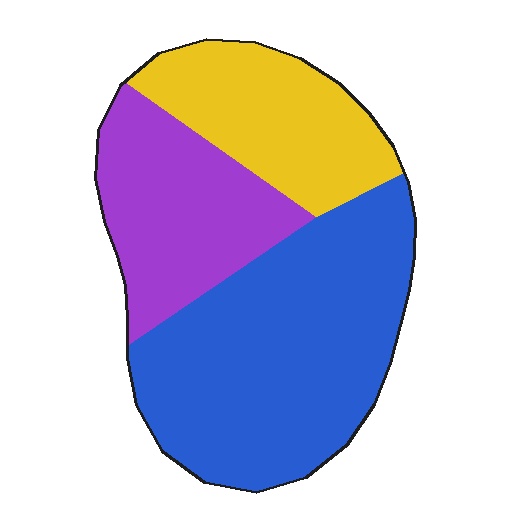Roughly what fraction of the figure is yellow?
Yellow covers around 25% of the figure.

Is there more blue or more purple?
Blue.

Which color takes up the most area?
Blue, at roughly 50%.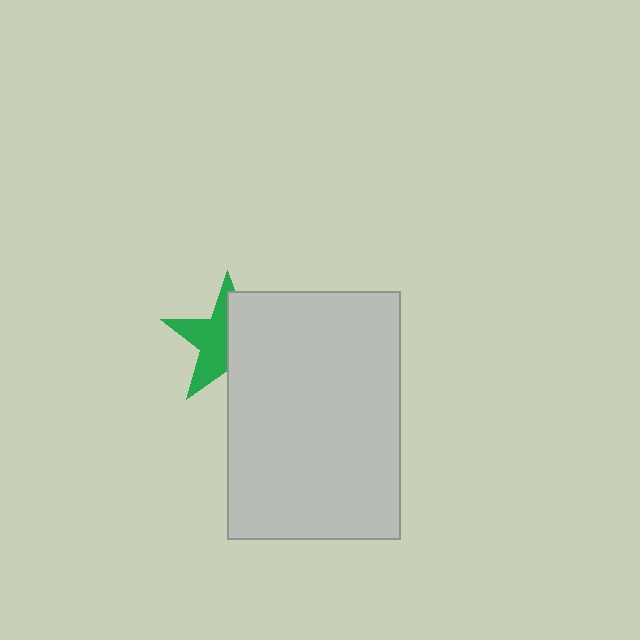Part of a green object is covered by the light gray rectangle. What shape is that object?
It is a star.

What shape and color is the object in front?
The object in front is a light gray rectangle.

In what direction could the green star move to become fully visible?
The green star could move left. That would shift it out from behind the light gray rectangle entirely.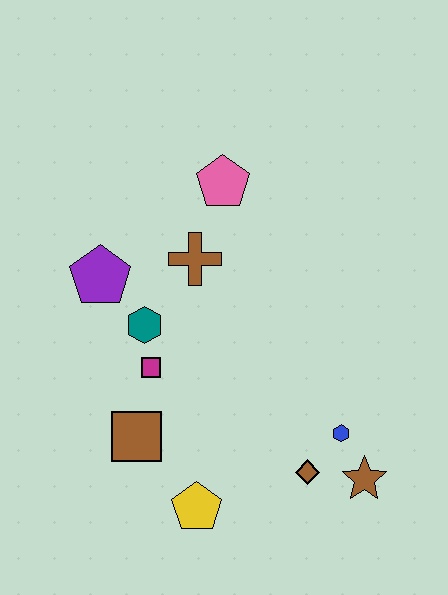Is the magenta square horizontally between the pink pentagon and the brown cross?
No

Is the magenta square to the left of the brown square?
No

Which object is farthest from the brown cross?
The brown star is farthest from the brown cross.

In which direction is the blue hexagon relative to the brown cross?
The blue hexagon is below the brown cross.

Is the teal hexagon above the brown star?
Yes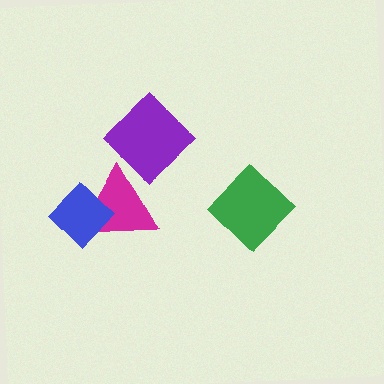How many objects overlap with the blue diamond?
1 object overlaps with the blue diamond.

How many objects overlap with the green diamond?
0 objects overlap with the green diamond.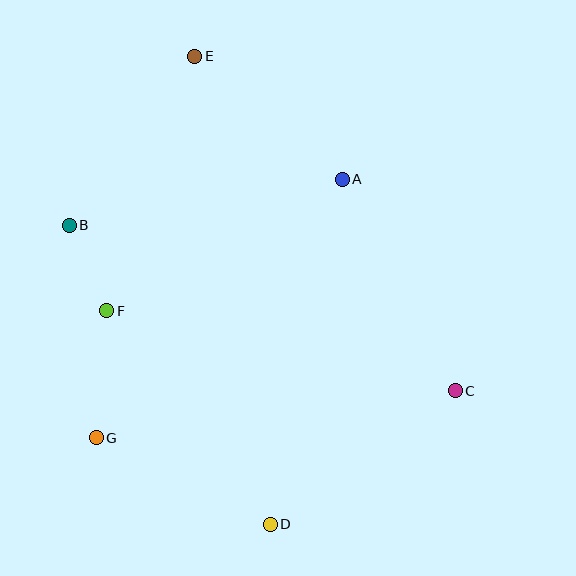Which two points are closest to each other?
Points B and F are closest to each other.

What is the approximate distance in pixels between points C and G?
The distance between C and G is approximately 362 pixels.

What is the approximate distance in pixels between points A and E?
The distance between A and E is approximately 192 pixels.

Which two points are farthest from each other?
Points D and E are farthest from each other.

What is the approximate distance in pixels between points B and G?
The distance between B and G is approximately 214 pixels.